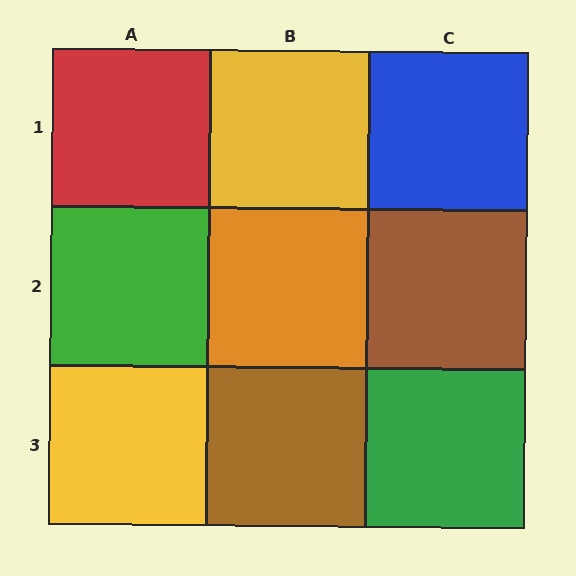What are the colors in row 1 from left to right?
Red, yellow, blue.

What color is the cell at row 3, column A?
Yellow.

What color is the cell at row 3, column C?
Green.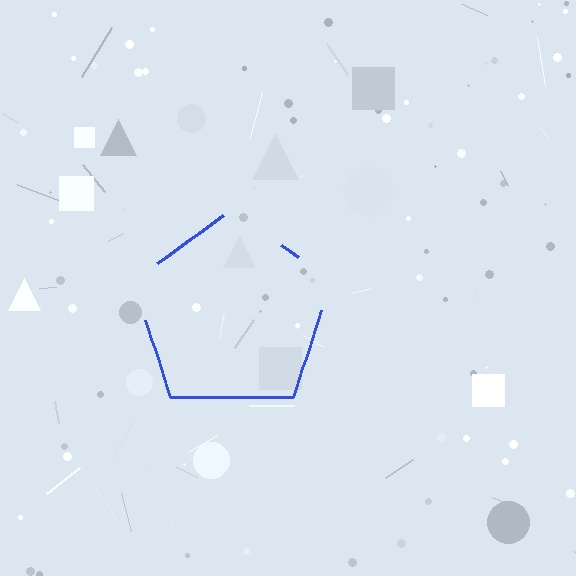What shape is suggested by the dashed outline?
The dashed outline suggests a pentagon.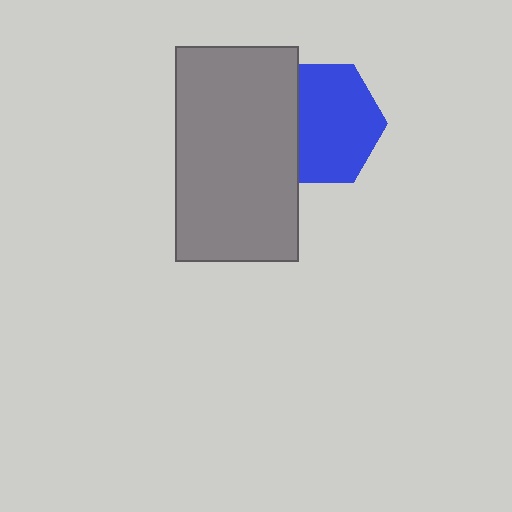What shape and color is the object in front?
The object in front is a gray rectangle.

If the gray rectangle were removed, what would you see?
You would see the complete blue hexagon.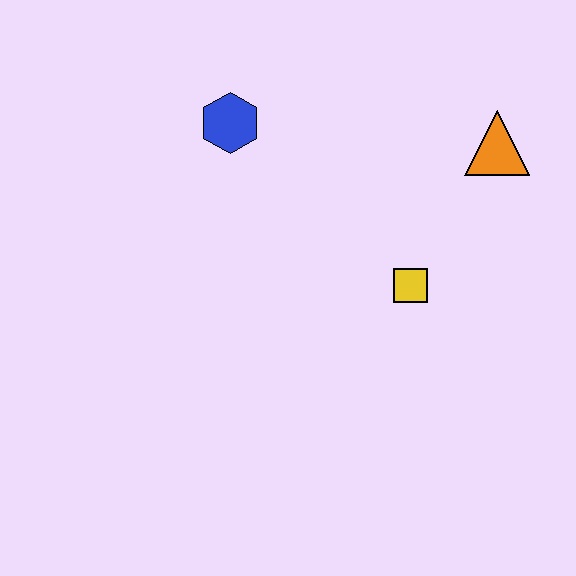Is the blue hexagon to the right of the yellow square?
No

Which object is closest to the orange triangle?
The yellow square is closest to the orange triangle.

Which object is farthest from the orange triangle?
The blue hexagon is farthest from the orange triangle.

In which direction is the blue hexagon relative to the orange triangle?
The blue hexagon is to the left of the orange triangle.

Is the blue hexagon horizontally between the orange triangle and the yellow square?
No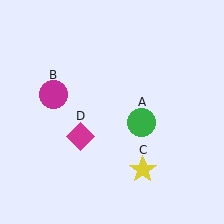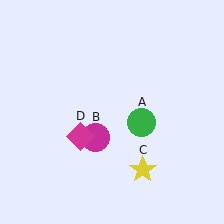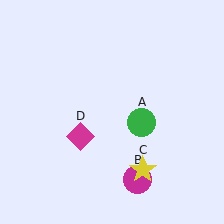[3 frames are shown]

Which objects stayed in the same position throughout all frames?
Green circle (object A) and yellow star (object C) and magenta diamond (object D) remained stationary.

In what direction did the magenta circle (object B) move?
The magenta circle (object B) moved down and to the right.